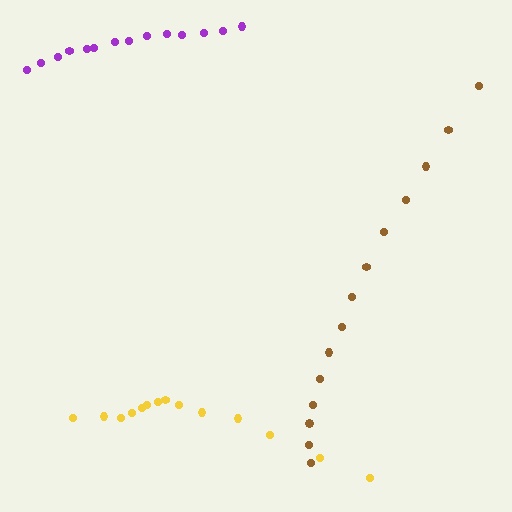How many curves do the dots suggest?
There are 3 distinct paths.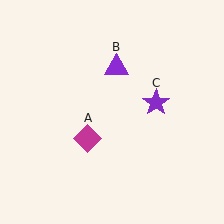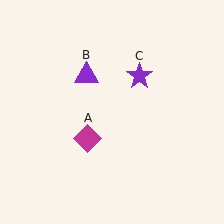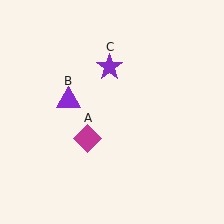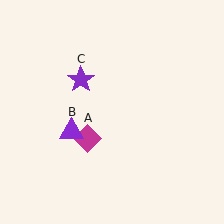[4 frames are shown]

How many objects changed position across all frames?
2 objects changed position: purple triangle (object B), purple star (object C).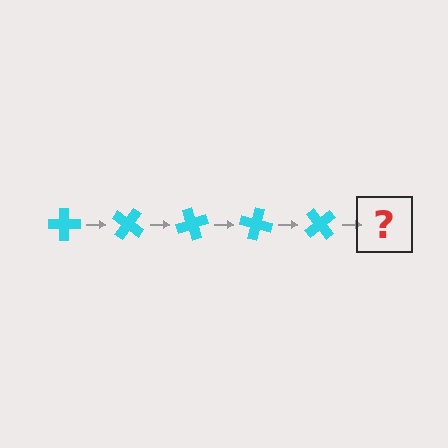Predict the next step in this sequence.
The next step is a cyan cross rotated 175 degrees.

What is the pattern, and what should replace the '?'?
The pattern is that the cross rotates 35 degrees each step. The '?' should be a cyan cross rotated 175 degrees.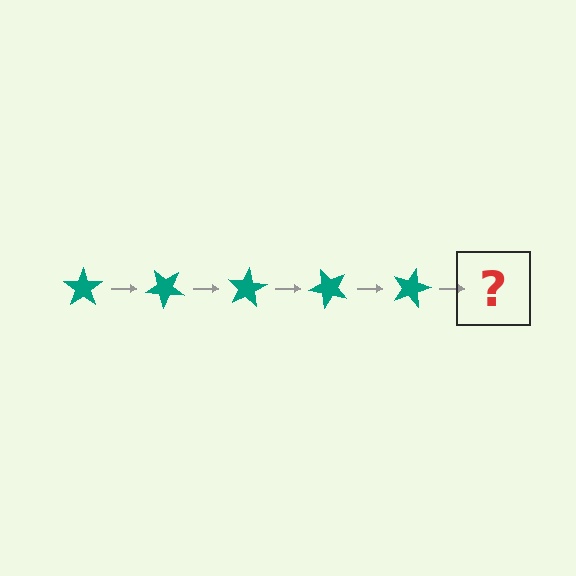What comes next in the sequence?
The next element should be a teal star rotated 200 degrees.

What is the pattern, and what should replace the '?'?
The pattern is that the star rotates 40 degrees each step. The '?' should be a teal star rotated 200 degrees.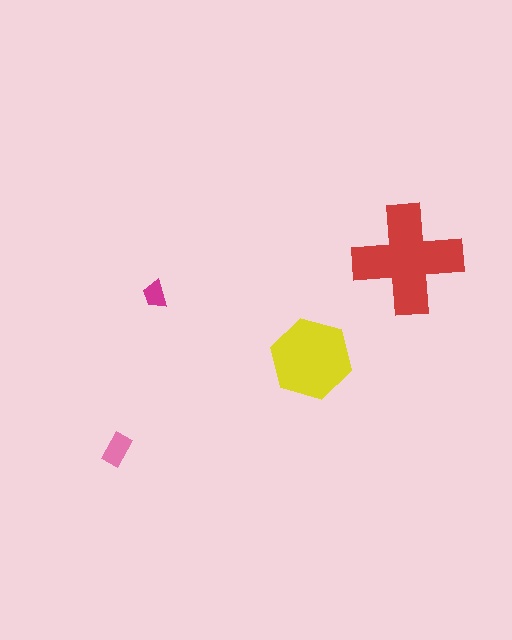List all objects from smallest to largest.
The magenta trapezoid, the pink rectangle, the yellow hexagon, the red cross.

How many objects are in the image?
There are 4 objects in the image.